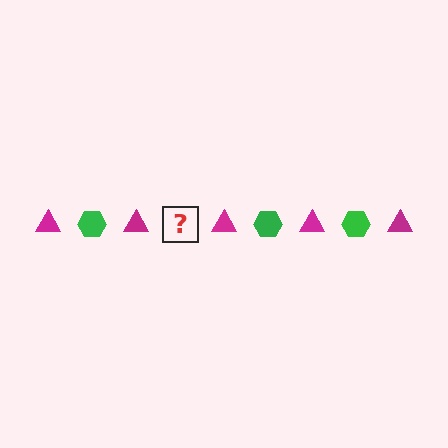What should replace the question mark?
The question mark should be replaced with a green hexagon.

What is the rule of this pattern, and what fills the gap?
The rule is that the pattern alternates between magenta triangle and green hexagon. The gap should be filled with a green hexagon.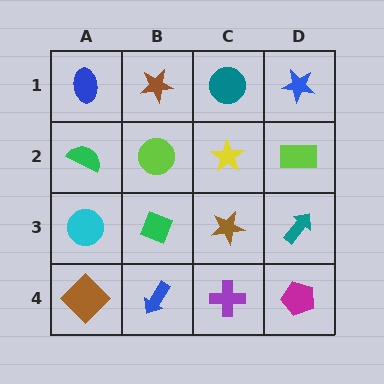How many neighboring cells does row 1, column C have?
3.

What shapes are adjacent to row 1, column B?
A lime circle (row 2, column B), a blue ellipse (row 1, column A), a teal circle (row 1, column C).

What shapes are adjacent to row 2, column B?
A brown star (row 1, column B), a green diamond (row 3, column B), a green semicircle (row 2, column A), a yellow star (row 2, column C).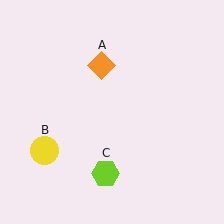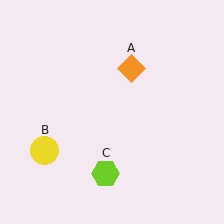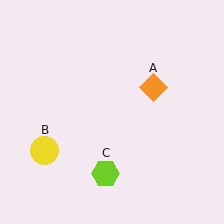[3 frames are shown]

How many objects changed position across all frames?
1 object changed position: orange diamond (object A).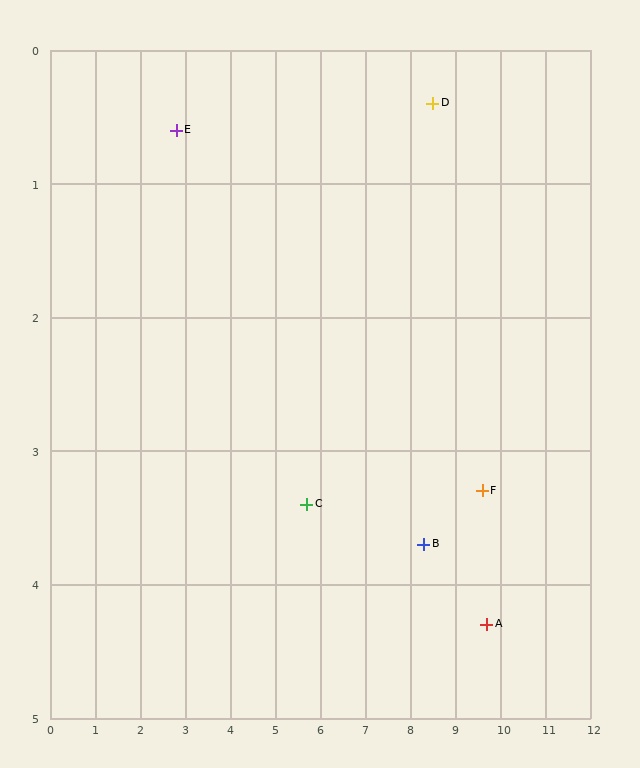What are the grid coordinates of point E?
Point E is at approximately (2.8, 0.6).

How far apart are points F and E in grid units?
Points F and E are about 7.3 grid units apart.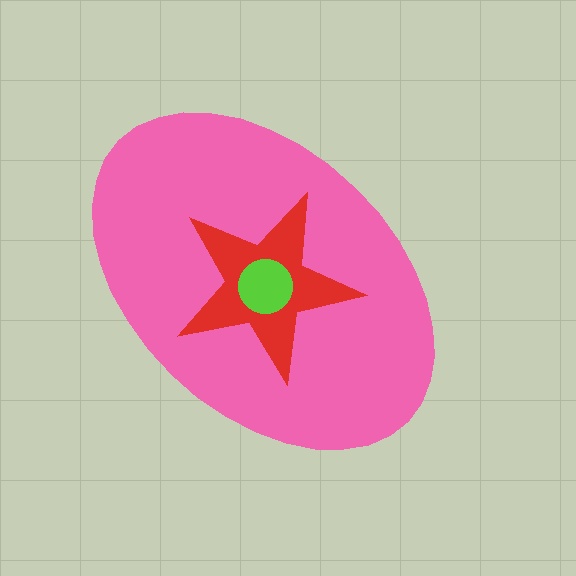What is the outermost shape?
The pink ellipse.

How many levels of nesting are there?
3.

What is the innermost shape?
The lime circle.